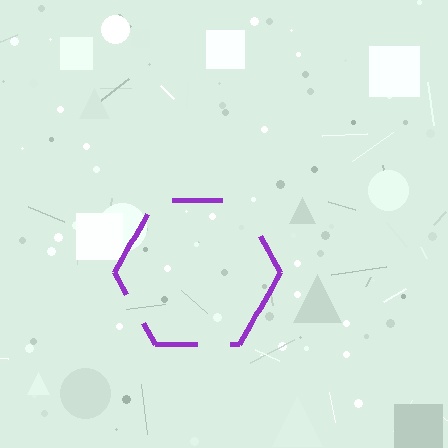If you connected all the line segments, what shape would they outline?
They would outline a hexagon.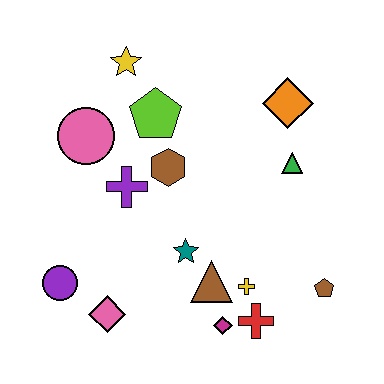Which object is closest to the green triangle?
The orange diamond is closest to the green triangle.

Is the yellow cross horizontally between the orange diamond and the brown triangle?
Yes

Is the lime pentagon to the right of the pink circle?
Yes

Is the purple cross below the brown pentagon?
No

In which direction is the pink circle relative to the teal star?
The pink circle is above the teal star.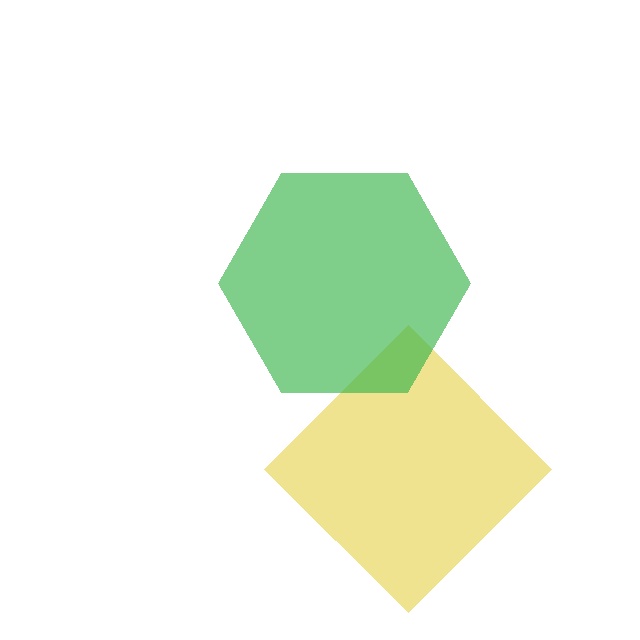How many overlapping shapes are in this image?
There are 2 overlapping shapes in the image.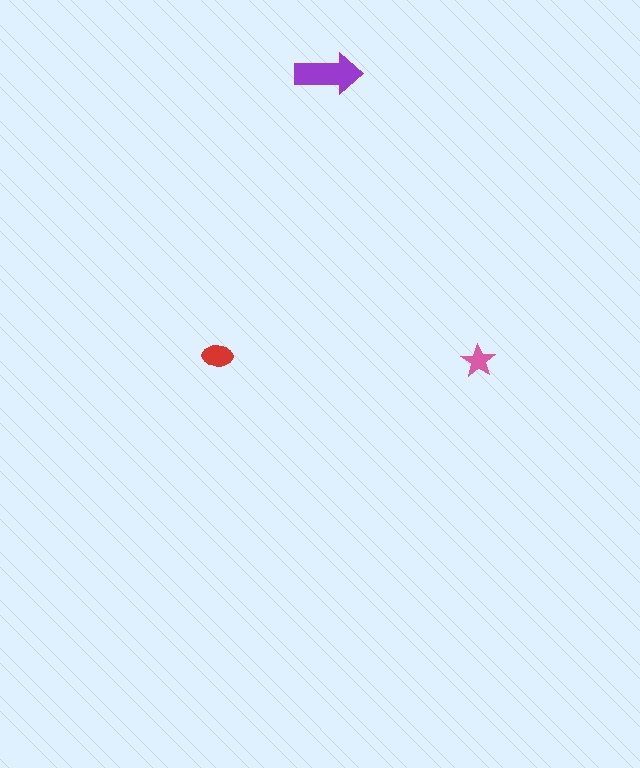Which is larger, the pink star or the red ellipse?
The red ellipse.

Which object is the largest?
The purple arrow.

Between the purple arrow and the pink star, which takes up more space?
The purple arrow.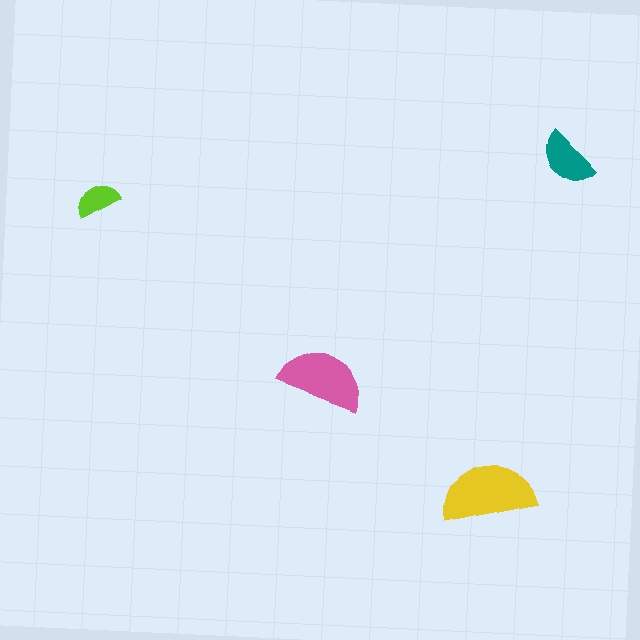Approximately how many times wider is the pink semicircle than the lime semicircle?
About 2 times wider.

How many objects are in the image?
There are 4 objects in the image.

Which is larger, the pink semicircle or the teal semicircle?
The pink one.